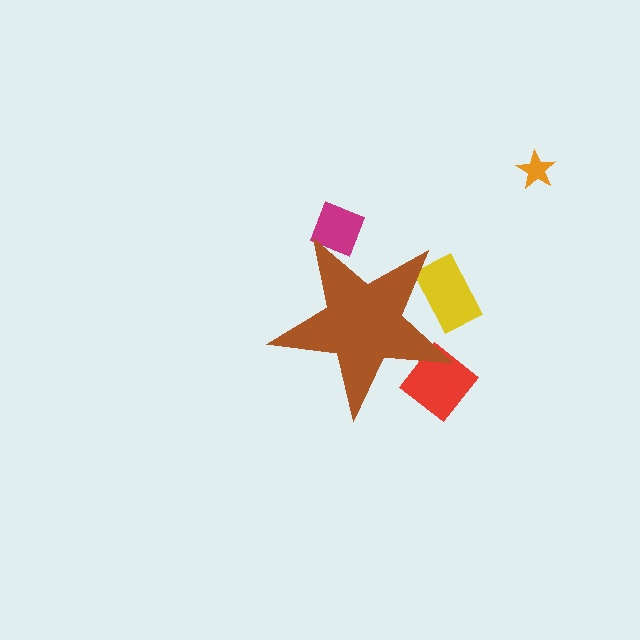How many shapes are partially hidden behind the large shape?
3 shapes are partially hidden.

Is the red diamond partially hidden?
Yes, the red diamond is partially hidden behind the brown star.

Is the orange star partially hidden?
No, the orange star is fully visible.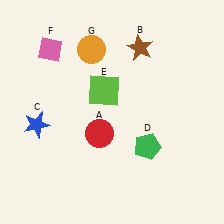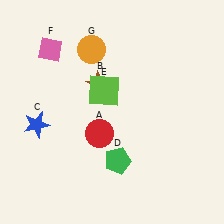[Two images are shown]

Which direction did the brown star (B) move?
The brown star (B) moved left.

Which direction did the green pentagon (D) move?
The green pentagon (D) moved left.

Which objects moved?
The objects that moved are: the brown star (B), the green pentagon (D).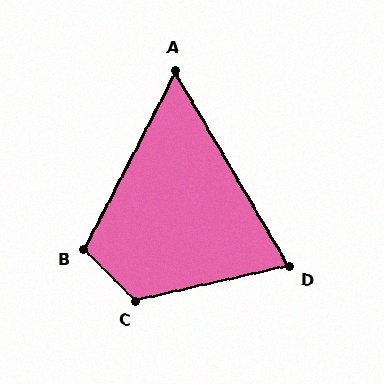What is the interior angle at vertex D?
Approximately 72 degrees (acute).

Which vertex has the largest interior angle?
C, at approximately 123 degrees.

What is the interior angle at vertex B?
Approximately 108 degrees (obtuse).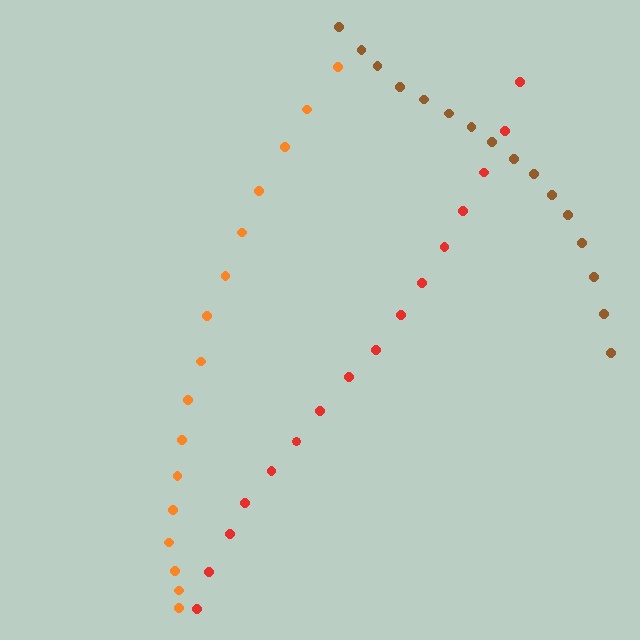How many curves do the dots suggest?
There are 3 distinct paths.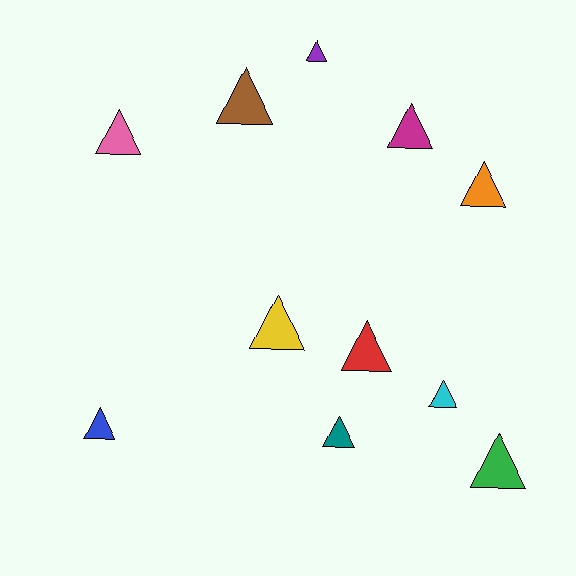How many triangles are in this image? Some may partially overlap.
There are 11 triangles.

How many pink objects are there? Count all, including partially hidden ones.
There is 1 pink object.